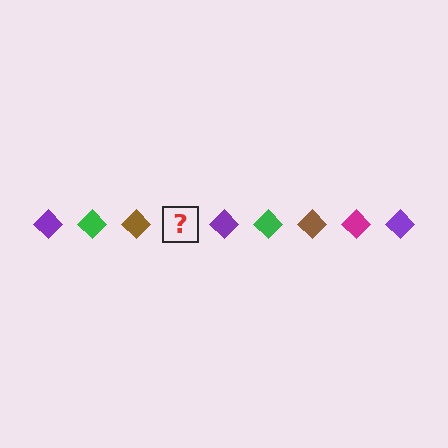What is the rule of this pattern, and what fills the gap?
The rule is that the pattern cycles through purple, green, brown, magenta diamonds. The gap should be filled with a magenta diamond.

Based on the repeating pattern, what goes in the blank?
The blank should be a magenta diamond.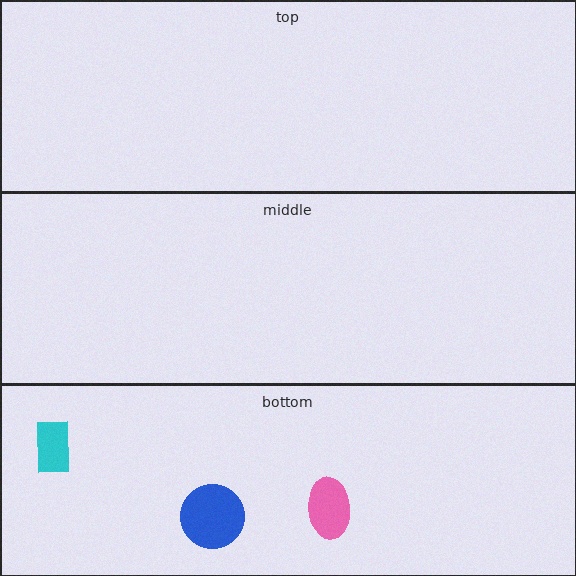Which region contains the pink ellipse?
The bottom region.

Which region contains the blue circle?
The bottom region.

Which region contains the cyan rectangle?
The bottom region.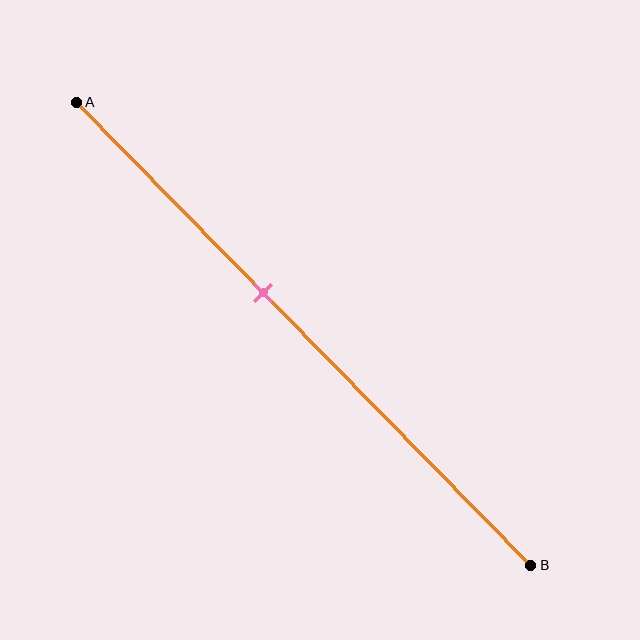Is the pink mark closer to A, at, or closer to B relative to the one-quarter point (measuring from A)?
The pink mark is closer to point B than the one-quarter point of segment AB.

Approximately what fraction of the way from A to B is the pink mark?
The pink mark is approximately 40% of the way from A to B.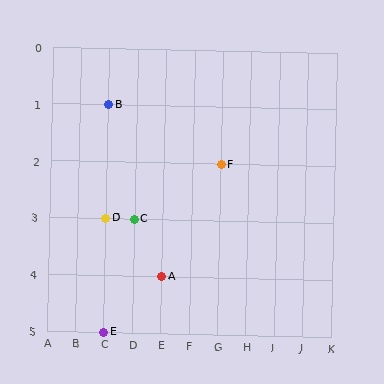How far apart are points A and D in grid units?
Points A and D are 2 columns and 1 row apart (about 2.2 grid units diagonally).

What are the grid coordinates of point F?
Point F is at grid coordinates (G, 2).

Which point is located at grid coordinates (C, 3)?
Point D is at (C, 3).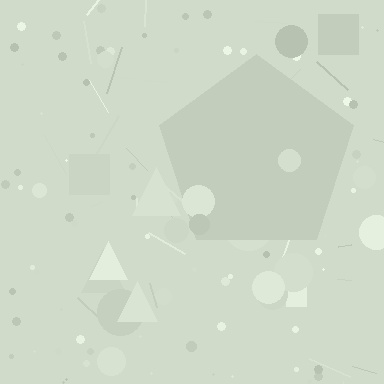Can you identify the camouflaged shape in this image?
The camouflaged shape is a pentagon.